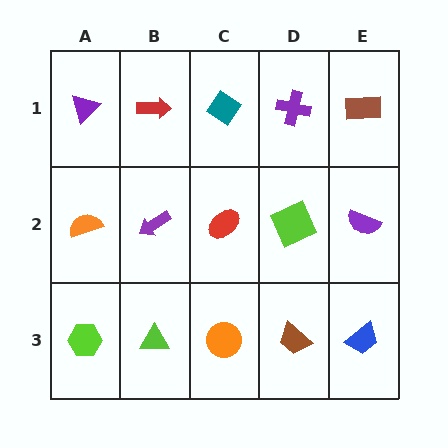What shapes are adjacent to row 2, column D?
A purple cross (row 1, column D), a brown trapezoid (row 3, column D), a red ellipse (row 2, column C), a purple semicircle (row 2, column E).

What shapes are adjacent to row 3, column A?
An orange semicircle (row 2, column A), a lime triangle (row 3, column B).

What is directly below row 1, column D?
A lime square.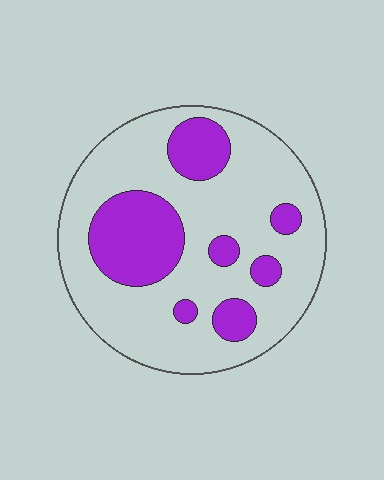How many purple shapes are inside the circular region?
7.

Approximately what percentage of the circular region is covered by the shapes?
Approximately 25%.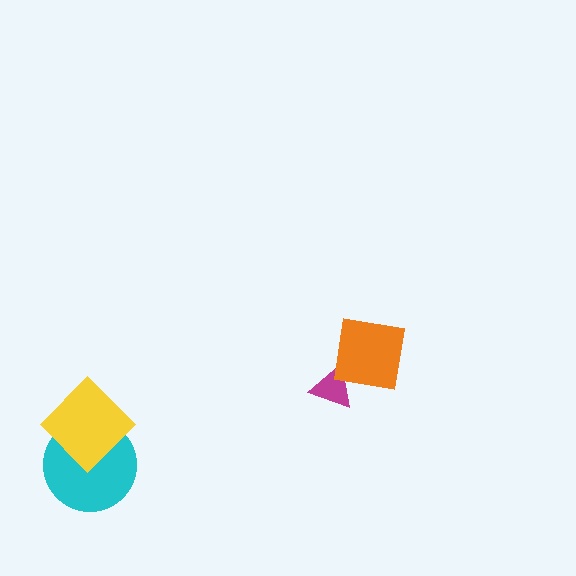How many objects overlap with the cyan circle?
1 object overlaps with the cyan circle.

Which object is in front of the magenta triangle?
The orange square is in front of the magenta triangle.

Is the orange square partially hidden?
No, no other shape covers it.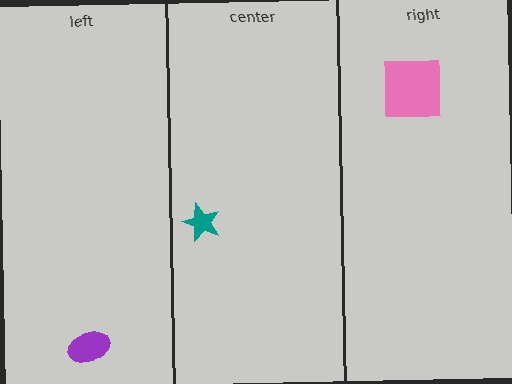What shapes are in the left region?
The purple ellipse.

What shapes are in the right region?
The pink square.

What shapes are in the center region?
The teal star.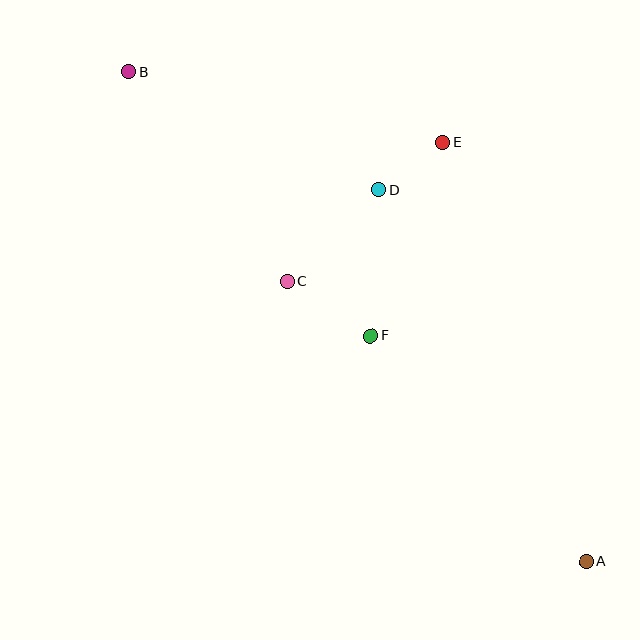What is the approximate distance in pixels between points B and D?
The distance between B and D is approximately 277 pixels.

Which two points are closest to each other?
Points D and E are closest to each other.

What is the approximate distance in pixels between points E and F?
The distance between E and F is approximately 206 pixels.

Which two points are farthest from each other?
Points A and B are farthest from each other.